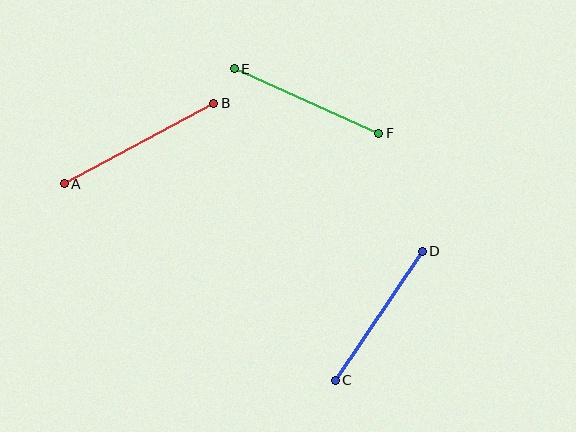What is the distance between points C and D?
The distance is approximately 155 pixels.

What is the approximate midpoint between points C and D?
The midpoint is at approximately (379, 316) pixels.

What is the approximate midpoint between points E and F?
The midpoint is at approximately (306, 101) pixels.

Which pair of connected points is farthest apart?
Points A and B are farthest apart.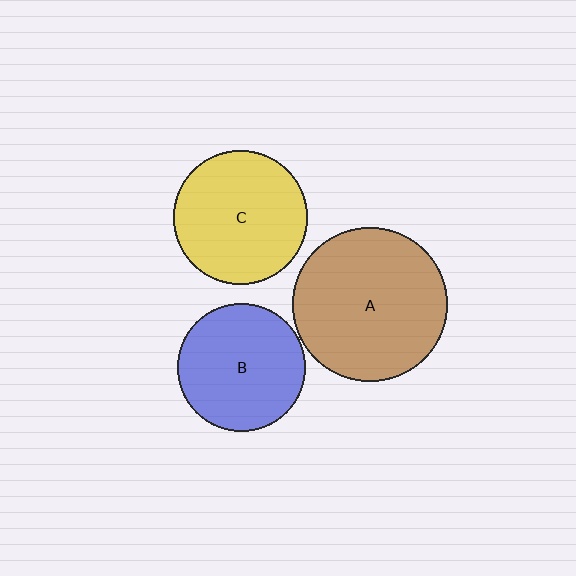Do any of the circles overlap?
No, none of the circles overlap.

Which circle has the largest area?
Circle A (brown).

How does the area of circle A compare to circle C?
Approximately 1.3 times.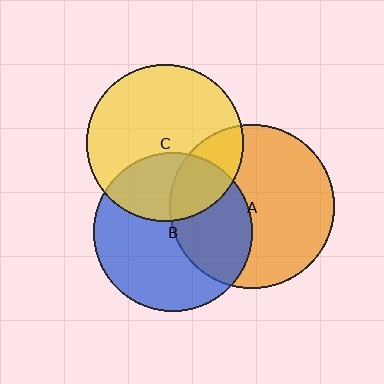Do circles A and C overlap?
Yes.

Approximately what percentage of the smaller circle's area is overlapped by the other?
Approximately 20%.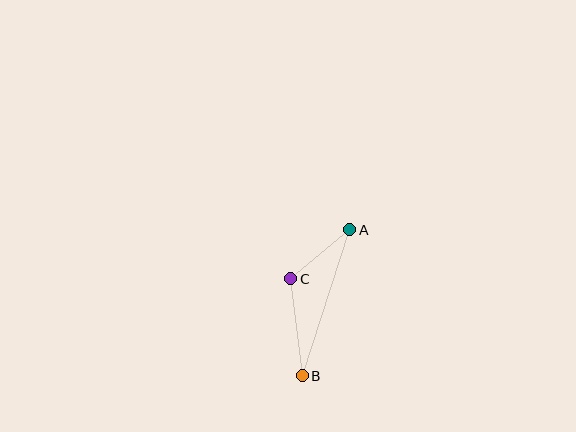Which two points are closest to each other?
Points A and C are closest to each other.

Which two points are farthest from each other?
Points A and B are farthest from each other.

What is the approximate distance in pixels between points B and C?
The distance between B and C is approximately 97 pixels.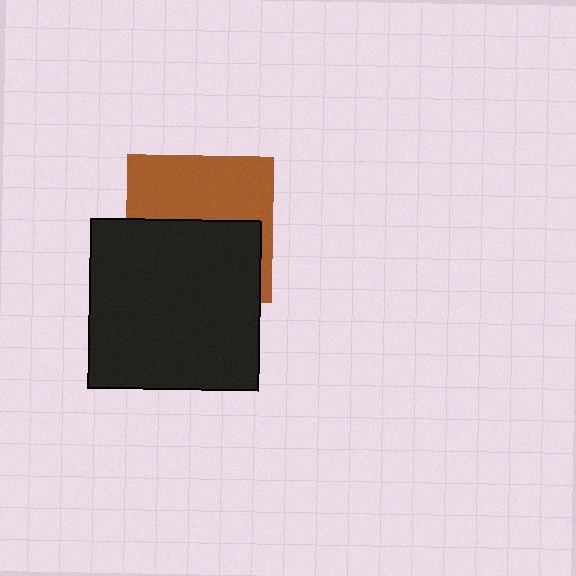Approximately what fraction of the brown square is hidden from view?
Roughly 52% of the brown square is hidden behind the black square.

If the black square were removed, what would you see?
You would see the complete brown square.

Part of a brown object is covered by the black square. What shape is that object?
It is a square.